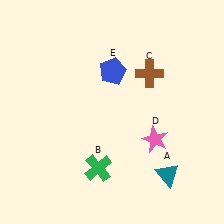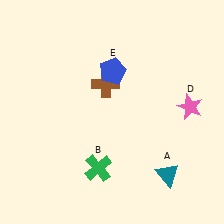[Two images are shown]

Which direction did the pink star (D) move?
The pink star (D) moved right.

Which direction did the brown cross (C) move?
The brown cross (C) moved left.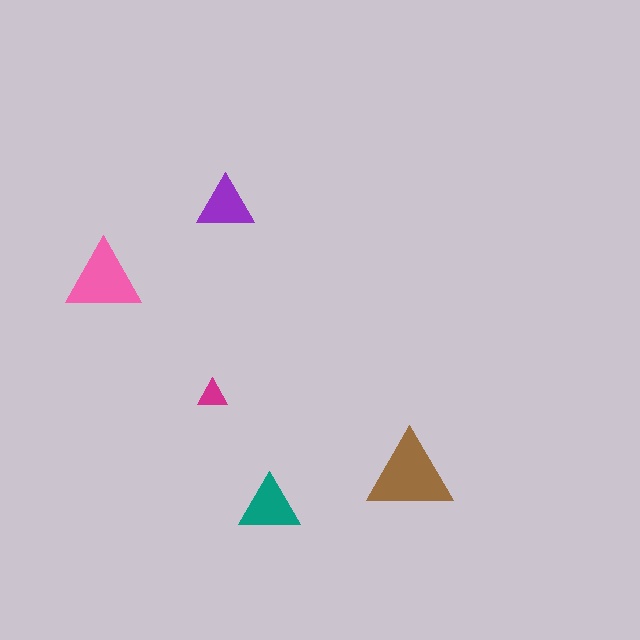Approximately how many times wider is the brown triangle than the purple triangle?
About 1.5 times wider.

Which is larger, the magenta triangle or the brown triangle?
The brown one.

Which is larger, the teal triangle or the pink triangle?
The pink one.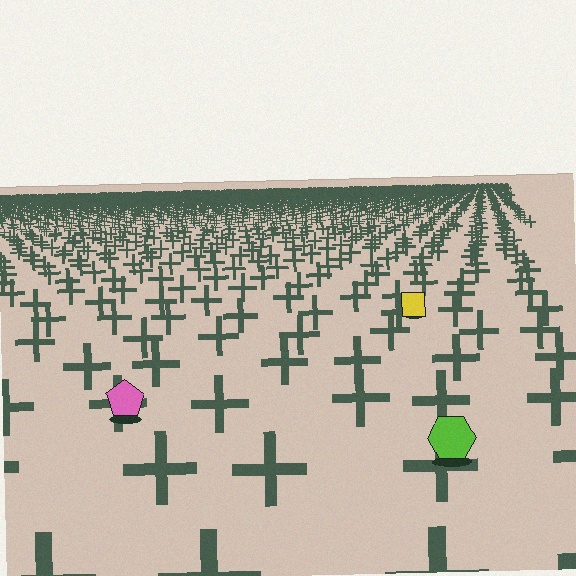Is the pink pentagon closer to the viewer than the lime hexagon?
No. The lime hexagon is closer — you can tell from the texture gradient: the ground texture is coarser near it.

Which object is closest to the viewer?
The lime hexagon is closest. The texture marks near it are larger and more spread out.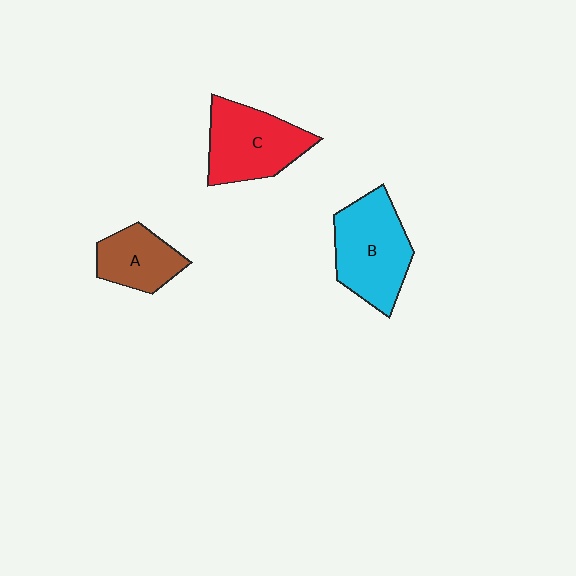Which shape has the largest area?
Shape B (cyan).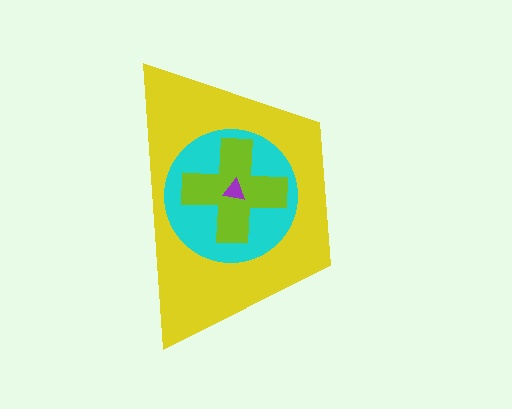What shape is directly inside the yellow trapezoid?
The cyan circle.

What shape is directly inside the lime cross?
The purple triangle.